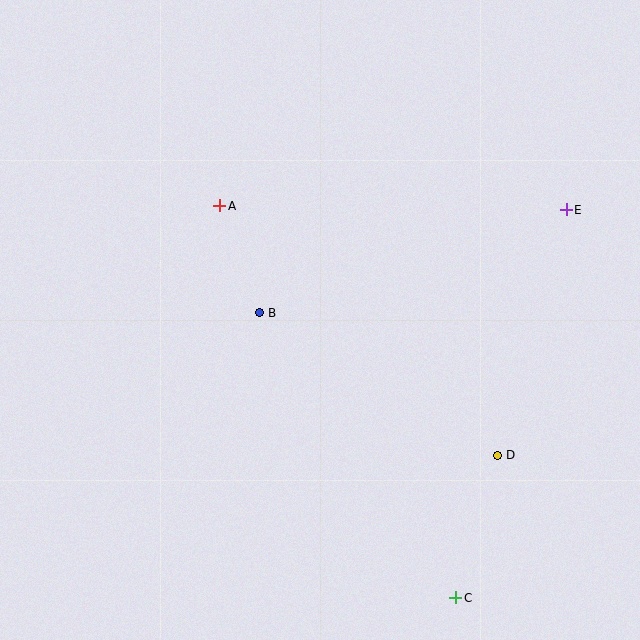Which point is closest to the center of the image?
Point B at (260, 313) is closest to the center.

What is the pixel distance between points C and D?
The distance between C and D is 149 pixels.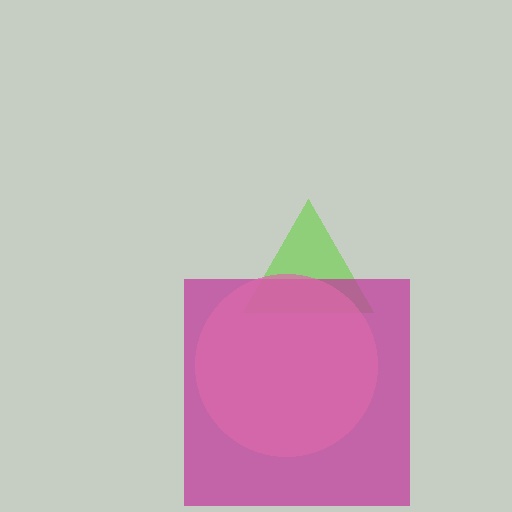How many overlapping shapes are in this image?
There are 3 overlapping shapes in the image.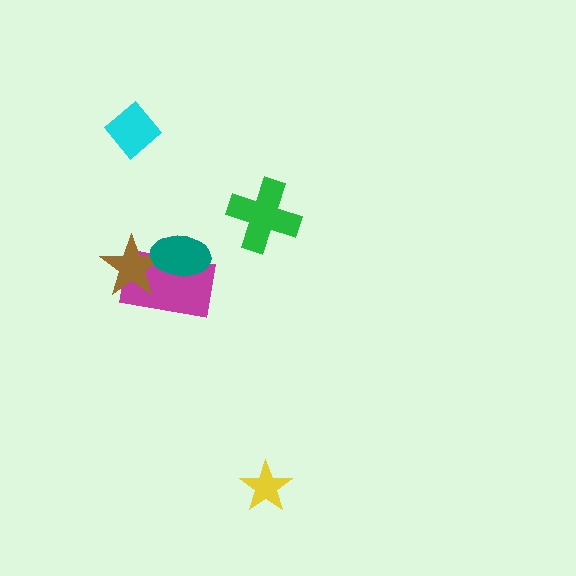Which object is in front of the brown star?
The teal ellipse is in front of the brown star.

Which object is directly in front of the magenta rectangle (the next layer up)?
The brown star is directly in front of the magenta rectangle.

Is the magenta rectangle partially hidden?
Yes, it is partially covered by another shape.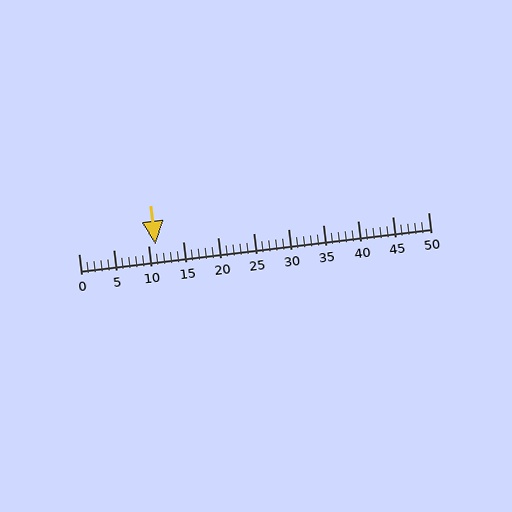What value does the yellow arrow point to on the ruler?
The yellow arrow points to approximately 11.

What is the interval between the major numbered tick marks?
The major tick marks are spaced 5 units apart.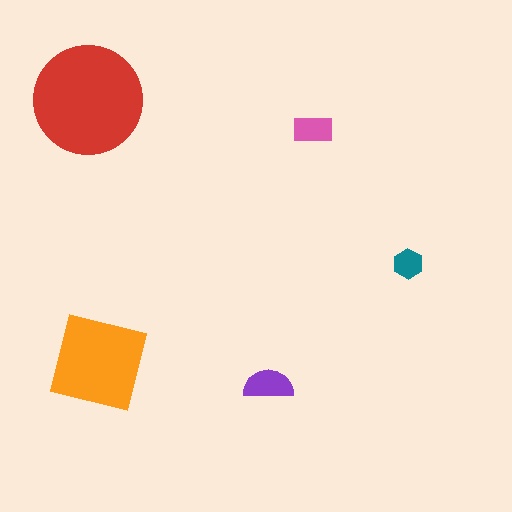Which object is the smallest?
The teal hexagon.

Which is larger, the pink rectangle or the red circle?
The red circle.